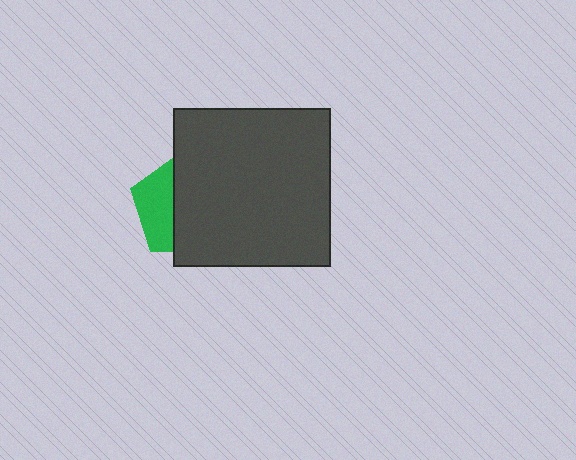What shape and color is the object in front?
The object in front is a dark gray square.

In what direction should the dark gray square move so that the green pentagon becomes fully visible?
The dark gray square should move right. That is the shortest direction to clear the overlap and leave the green pentagon fully visible.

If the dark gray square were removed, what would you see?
You would see the complete green pentagon.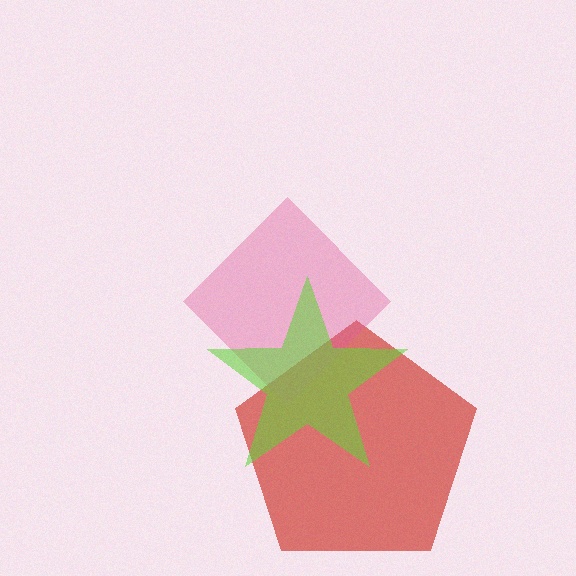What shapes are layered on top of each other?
The layered shapes are: a red pentagon, a pink diamond, a lime star.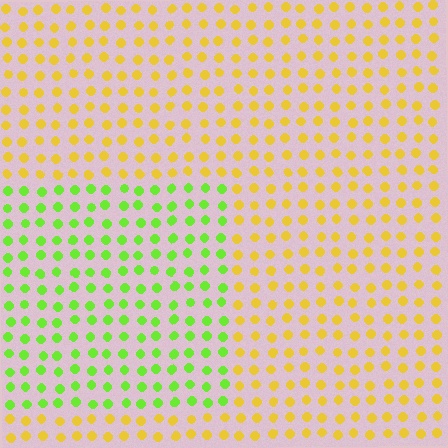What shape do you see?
I see a rectangle.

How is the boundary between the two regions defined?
The boundary is defined purely by a slight shift in hue (about 53 degrees). Spacing, size, and orientation are identical on both sides.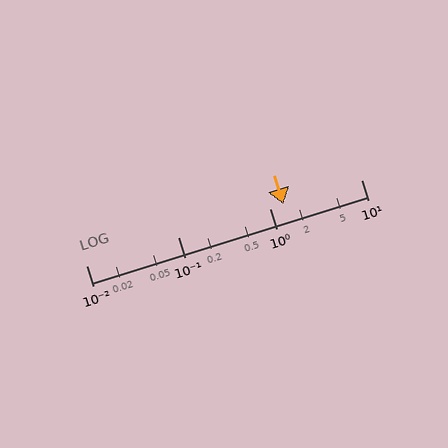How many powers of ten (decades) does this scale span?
The scale spans 3 decades, from 0.01 to 10.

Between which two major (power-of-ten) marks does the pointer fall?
The pointer is between 1 and 10.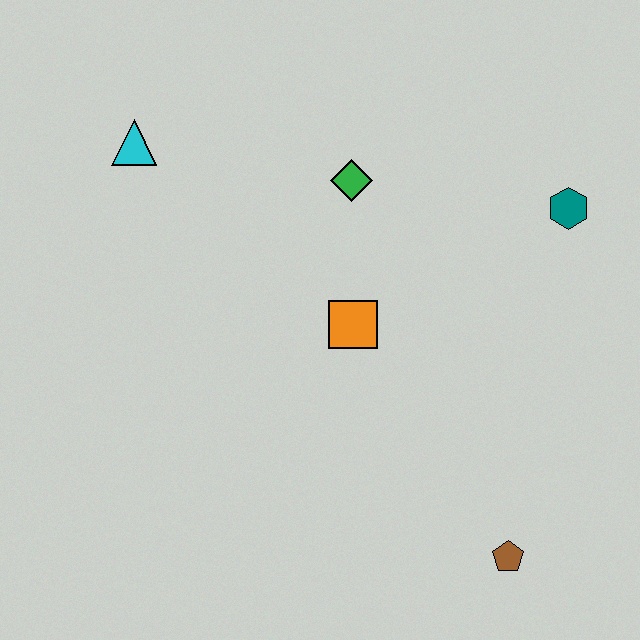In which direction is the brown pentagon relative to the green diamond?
The brown pentagon is below the green diamond.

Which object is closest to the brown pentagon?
The orange square is closest to the brown pentagon.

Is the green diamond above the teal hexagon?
Yes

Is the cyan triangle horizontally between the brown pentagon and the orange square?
No